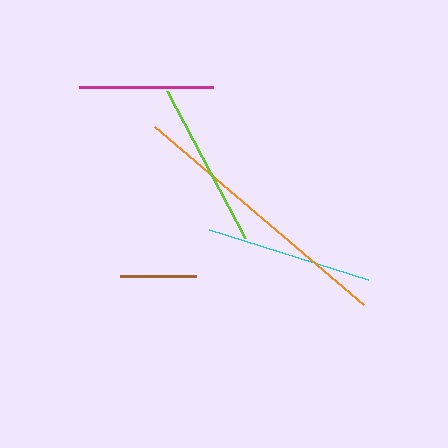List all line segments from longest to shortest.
From longest to shortest: orange, cyan, lime, magenta, brown.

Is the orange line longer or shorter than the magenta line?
The orange line is longer than the magenta line.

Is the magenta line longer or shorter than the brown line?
The magenta line is longer than the brown line.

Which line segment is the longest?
The orange line is the longest at approximately 275 pixels.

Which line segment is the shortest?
The brown line is the shortest at approximately 76 pixels.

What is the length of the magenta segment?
The magenta segment is approximately 134 pixels long.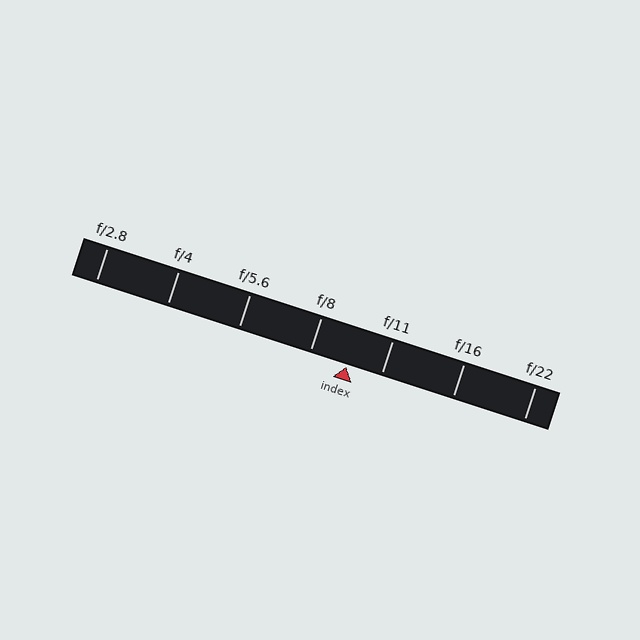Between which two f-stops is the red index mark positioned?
The index mark is between f/8 and f/11.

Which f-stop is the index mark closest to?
The index mark is closest to f/11.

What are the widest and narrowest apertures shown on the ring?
The widest aperture shown is f/2.8 and the narrowest is f/22.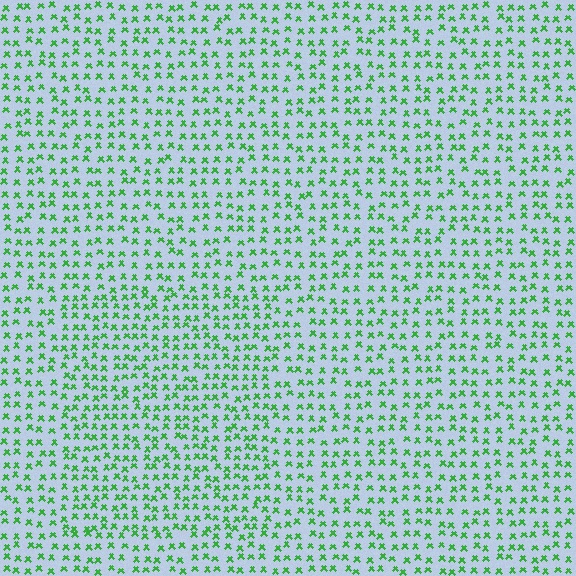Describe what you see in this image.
The image contains small green elements arranged at two different densities. A rectangle-shaped region is visible where the elements are more densely packed than the surrounding area.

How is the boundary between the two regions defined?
The boundary is defined by a change in element density (approximately 1.4x ratio). All elements are the same color, size, and shape.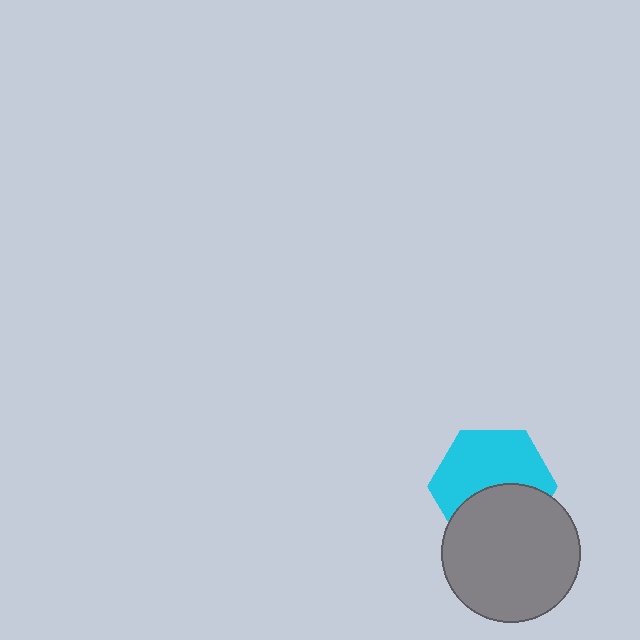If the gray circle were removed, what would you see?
You would see the complete cyan hexagon.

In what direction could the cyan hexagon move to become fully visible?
The cyan hexagon could move up. That would shift it out from behind the gray circle entirely.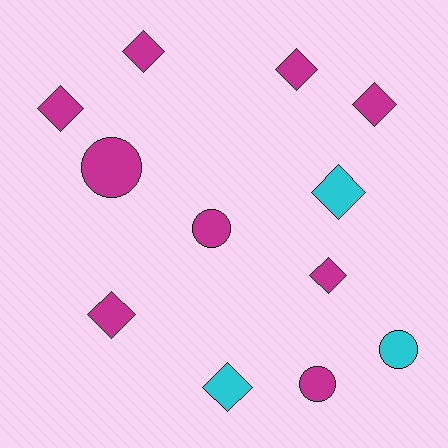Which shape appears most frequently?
Diamond, with 8 objects.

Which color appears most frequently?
Magenta, with 9 objects.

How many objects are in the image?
There are 12 objects.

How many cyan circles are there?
There is 1 cyan circle.